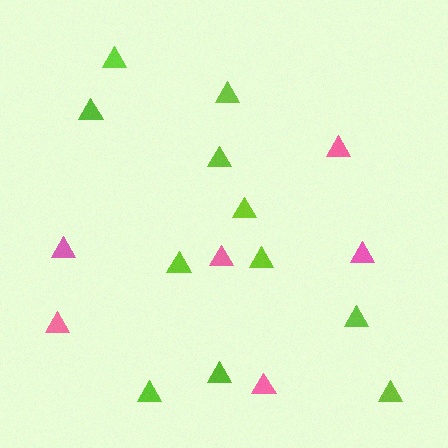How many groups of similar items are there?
There are 2 groups: one group of lime triangles (11) and one group of pink triangles (6).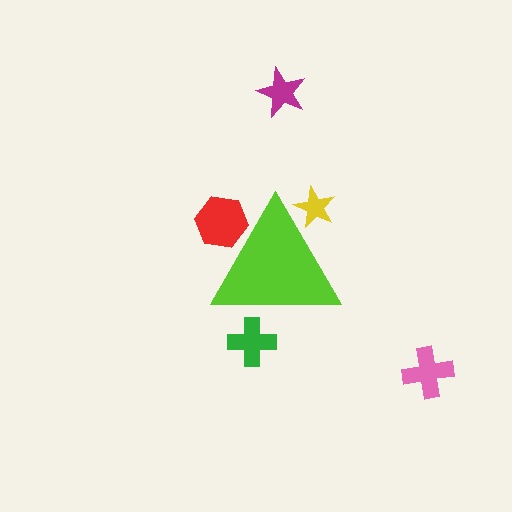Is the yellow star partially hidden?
Yes, the yellow star is partially hidden behind the lime triangle.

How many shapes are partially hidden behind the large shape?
3 shapes are partially hidden.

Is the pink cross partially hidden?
No, the pink cross is fully visible.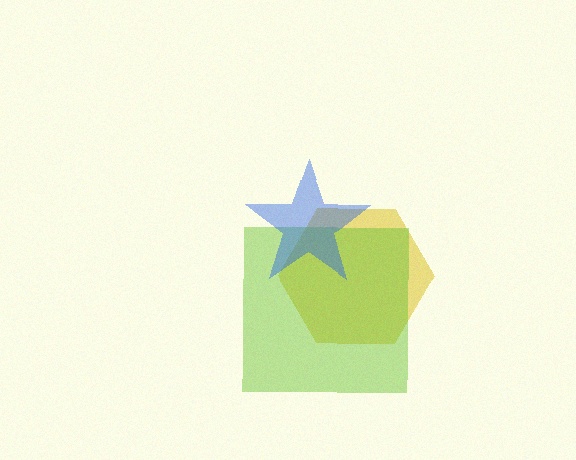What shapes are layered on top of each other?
The layered shapes are: a yellow hexagon, a lime square, a blue star.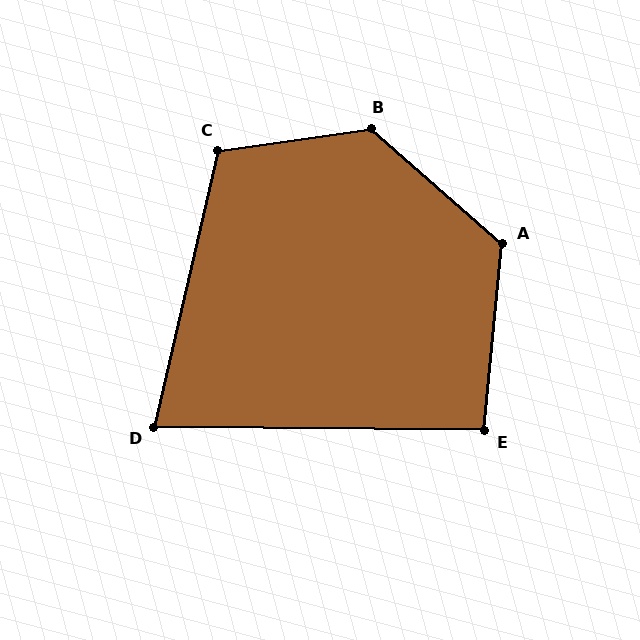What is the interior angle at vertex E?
Approximately 95 degrees (approximately right).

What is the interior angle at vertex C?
Approximately 111 degrees (obtuse).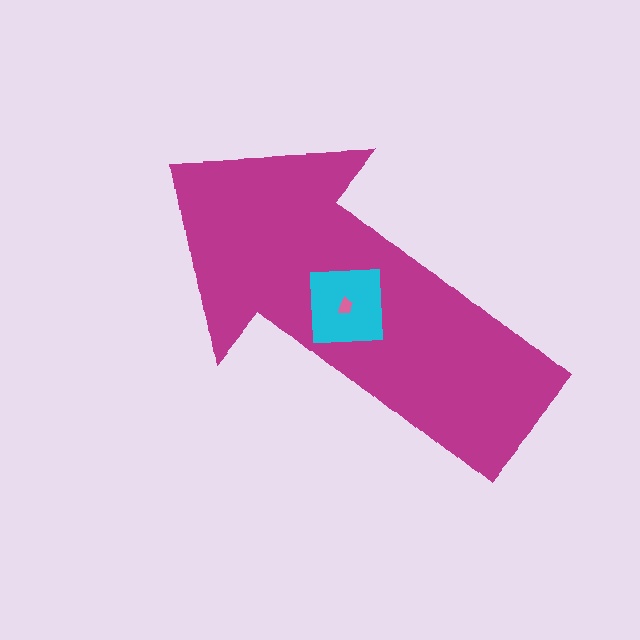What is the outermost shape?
The magenta arrow.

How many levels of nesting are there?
3.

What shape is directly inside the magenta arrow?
The cyan square.